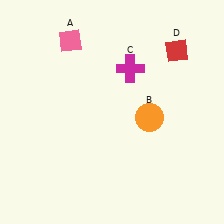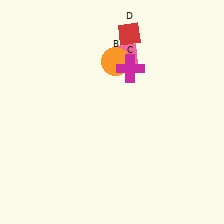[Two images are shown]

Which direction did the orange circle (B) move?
The orange circle (B) moved up.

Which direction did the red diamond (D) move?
The red diamond (D) moved left.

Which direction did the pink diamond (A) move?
The pink diamond (A) moved right.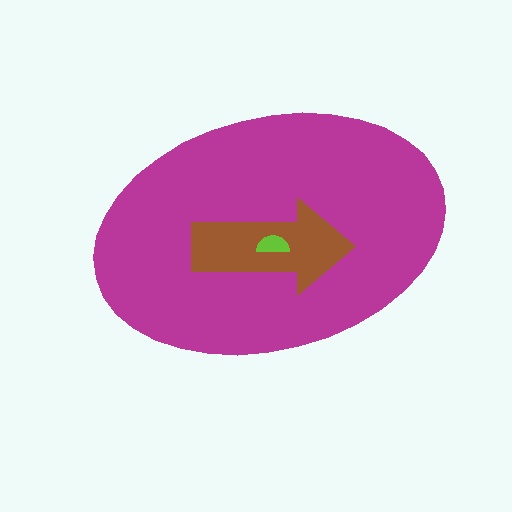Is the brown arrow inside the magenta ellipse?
Yes.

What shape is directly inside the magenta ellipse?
The brown arrow.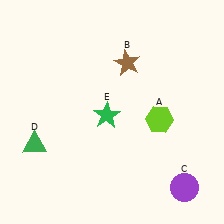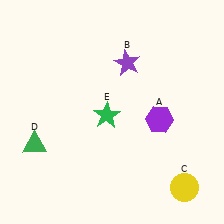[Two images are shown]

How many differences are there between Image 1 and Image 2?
There are 3 differences between the two images.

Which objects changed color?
A changed from lime to purple. B changed from brown to purple. C changed from purple to yellow.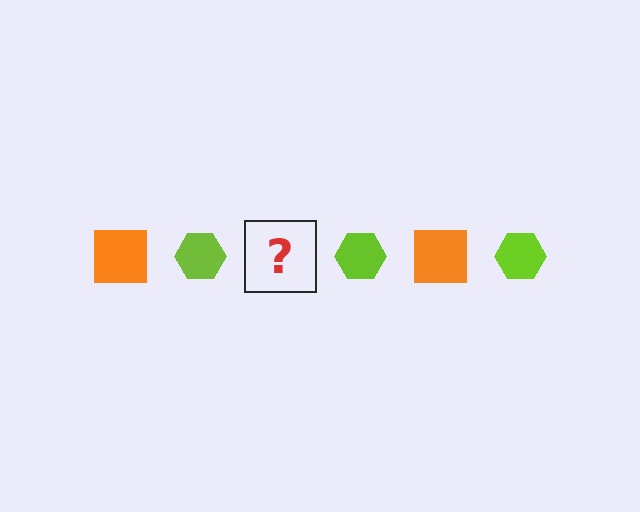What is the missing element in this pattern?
The missing element is an orange square.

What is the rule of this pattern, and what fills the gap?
The rule is that the pattern alternates between orange square and lime hexagon. The gap should be filled with an orange square.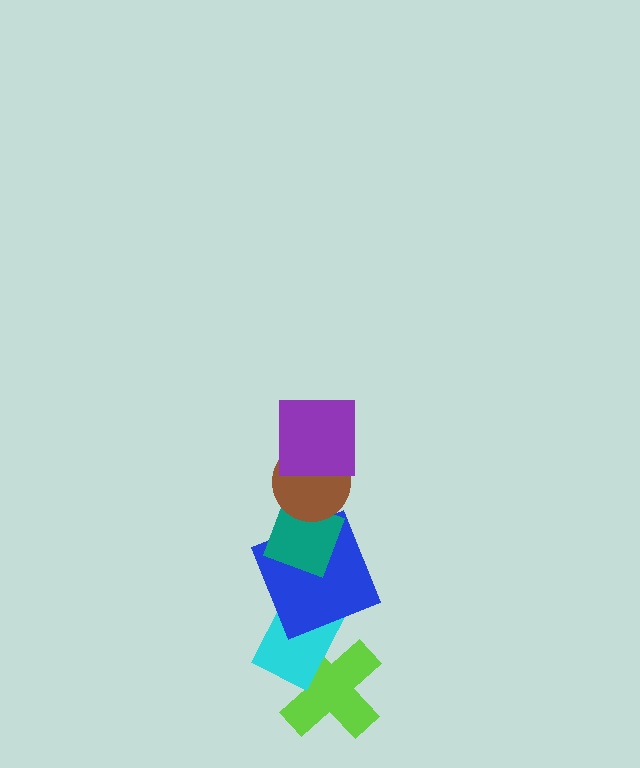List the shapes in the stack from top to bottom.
From top to bottom: the purple square, the brown circle, the teal diamond, the blue square, the cyan rectangle, the lime cross.